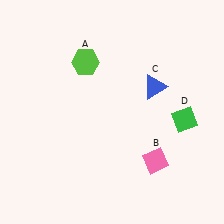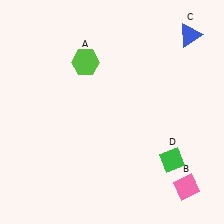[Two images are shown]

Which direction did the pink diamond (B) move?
The pink diamond (B) moved right.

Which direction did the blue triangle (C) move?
The blue triangle (C) moved up.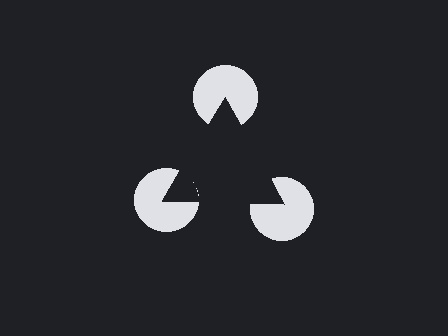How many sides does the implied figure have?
3 sides.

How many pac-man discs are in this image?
There are 3 — one at each vertex of the illusory triangle.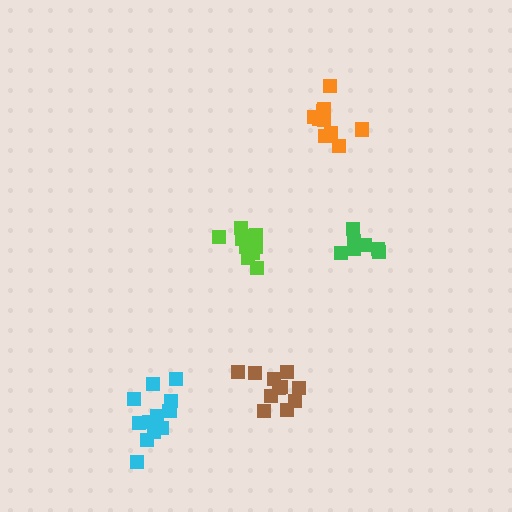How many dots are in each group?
Group 1: 8 dots, Group 2: 12 dots, Group 3: 11 dots, Group 4: 10 dots, Group 5: 10 dots (51 total).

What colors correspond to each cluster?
The clusters are colored: green, cyan, brown, orange, lime.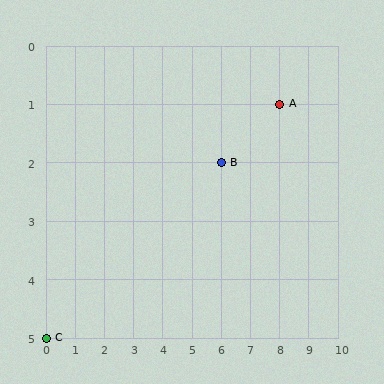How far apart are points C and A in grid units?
Points C and A are 8 columns and 4 rows apart (about 8.9 grid units diagonally).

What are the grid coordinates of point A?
Point A is at grid coordinates (8, 1).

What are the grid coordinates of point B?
Point B is at grid coordinates (6, 2).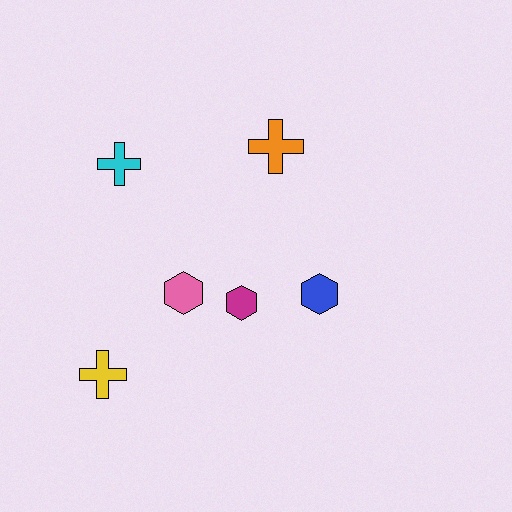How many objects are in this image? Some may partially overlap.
There are 6 objects.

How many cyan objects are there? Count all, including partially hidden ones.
There is 1 cyan object.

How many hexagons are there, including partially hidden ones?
There are 3 hexagons.